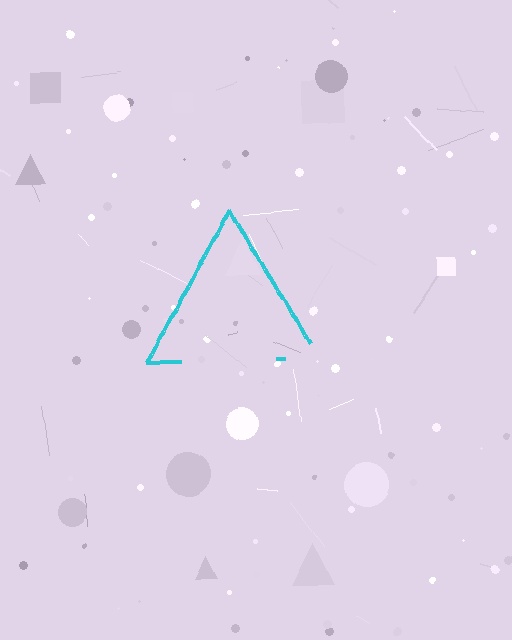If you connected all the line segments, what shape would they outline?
They would outline a triangle.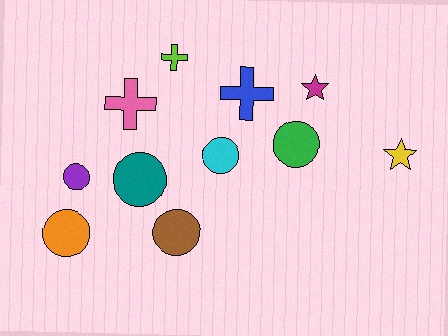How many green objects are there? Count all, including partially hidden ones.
There is 1 green object.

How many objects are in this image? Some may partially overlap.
There are 11 objects.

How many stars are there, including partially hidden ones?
There are 2 stars.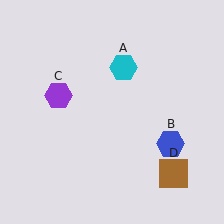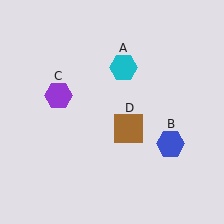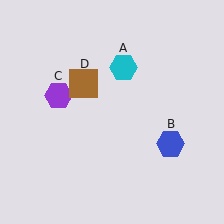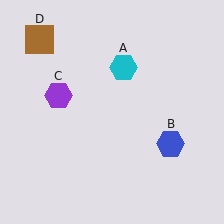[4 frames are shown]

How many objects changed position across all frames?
1 object changed position: brown square (object D).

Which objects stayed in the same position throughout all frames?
Cyan hexagon (object A) and blue hexagon (object B) and purple hexagon (object C) remained stationary.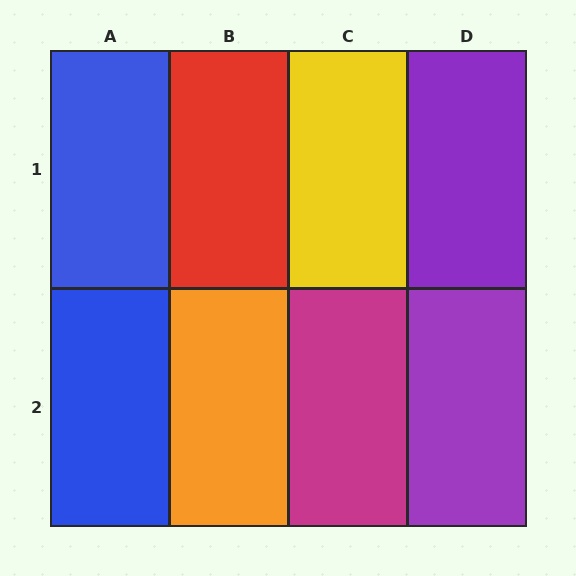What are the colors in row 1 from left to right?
Blue, red, yellow, purple.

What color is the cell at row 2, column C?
Magenta.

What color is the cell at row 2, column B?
Orange.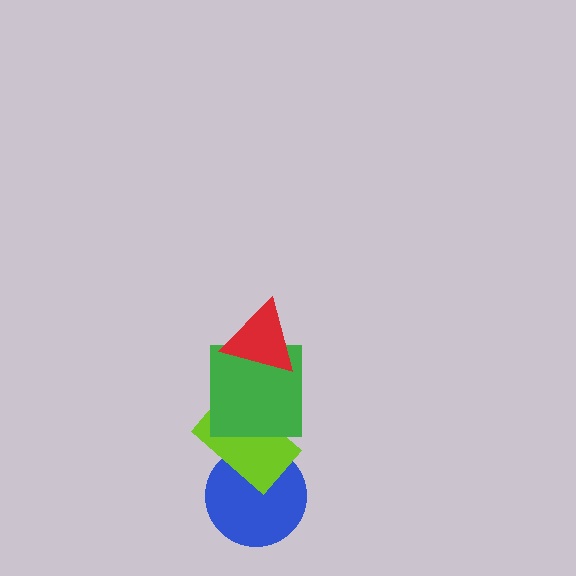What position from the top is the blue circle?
The blue circle is 4th from the top.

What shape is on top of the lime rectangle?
The green square is on top of the lime rectangle.